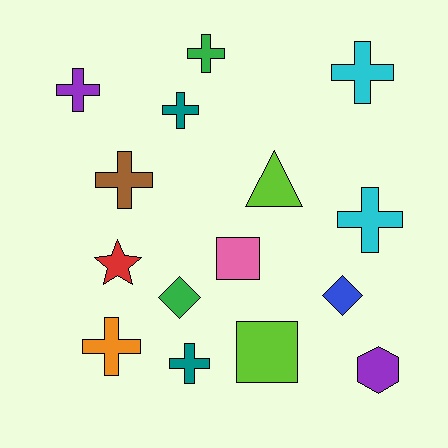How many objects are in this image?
There are 15 objects.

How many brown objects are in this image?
There is 1 brown object.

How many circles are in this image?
There are no circles.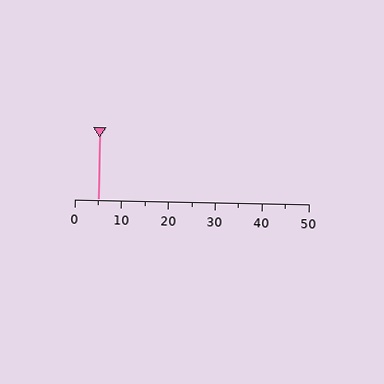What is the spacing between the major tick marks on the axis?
The major ticks are spaced 10 apart.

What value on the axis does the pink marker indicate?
The marker indicates approximately 5.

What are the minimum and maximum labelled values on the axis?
The axis runs from 0 to 50.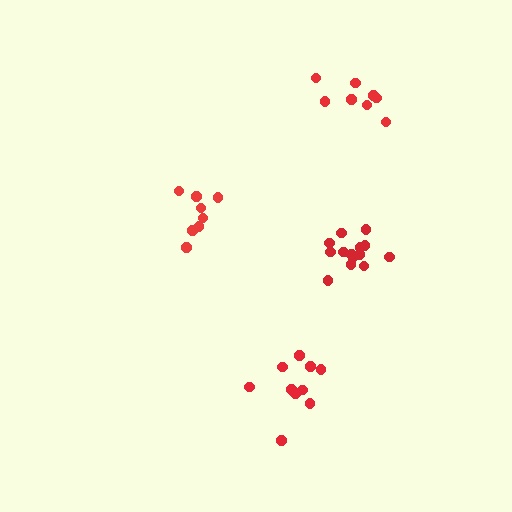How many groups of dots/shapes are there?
There are 4 groups.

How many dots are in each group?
Group 1: 10 dots, Group 2: 14 dots, Group 3: 8 dots, Group 4: 8 dots (40 total).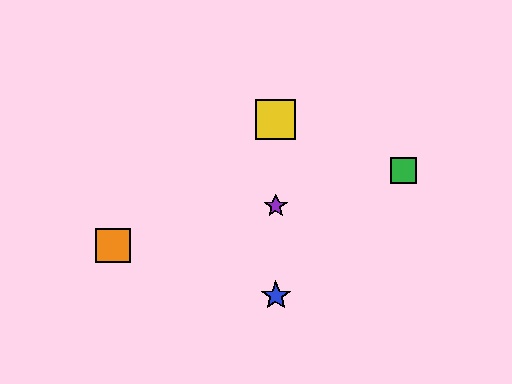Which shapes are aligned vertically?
The red square, the blue star, the yellow square, the purple star are aligned vertically.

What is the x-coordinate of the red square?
The red square is at x≈276.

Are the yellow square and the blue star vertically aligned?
Yes, both are at x≈276.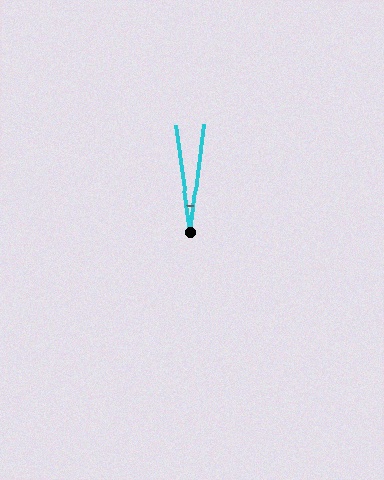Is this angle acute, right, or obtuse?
It is acute.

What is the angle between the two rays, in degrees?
Approximately 15 degrees.